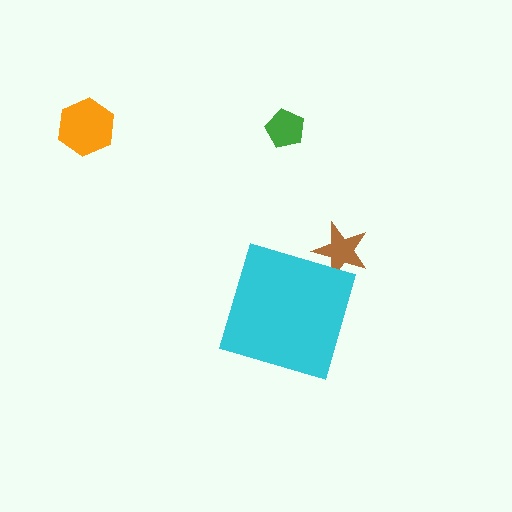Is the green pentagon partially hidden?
No, the green pentagon is fully visible.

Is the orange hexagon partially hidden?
No, the orange hexagon is fully visible.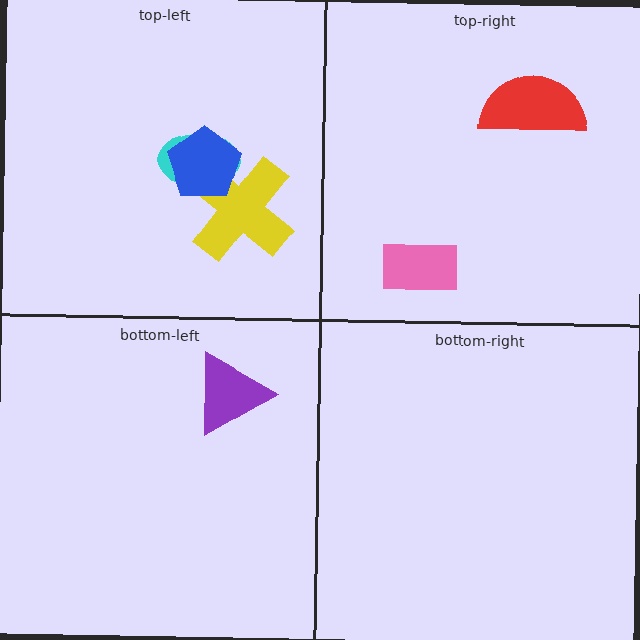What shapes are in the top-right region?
The red semicircle, the pink rectangle.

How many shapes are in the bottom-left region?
1.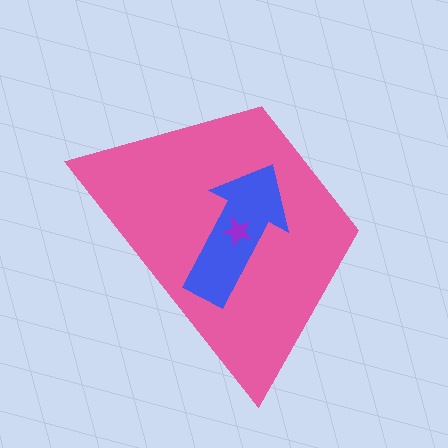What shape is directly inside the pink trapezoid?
The blue arrow.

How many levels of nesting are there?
3.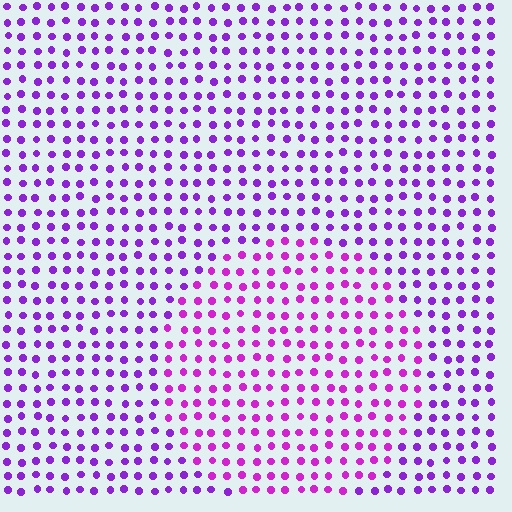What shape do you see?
I see a circle.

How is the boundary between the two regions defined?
The boundary is defined purely by a slight shift in hue (about 26 degrees). Spacing, size, and orientation are identical on both sides.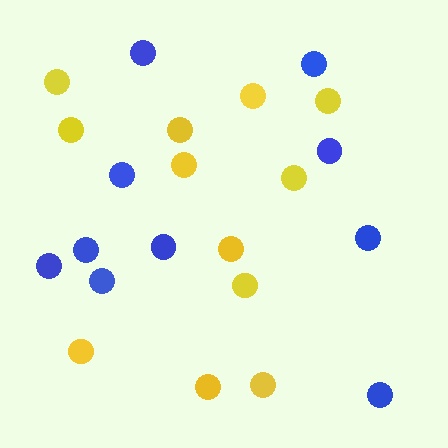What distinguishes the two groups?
There are 2 groups: one group of blue circles (10) and one group of yellow circles (12).